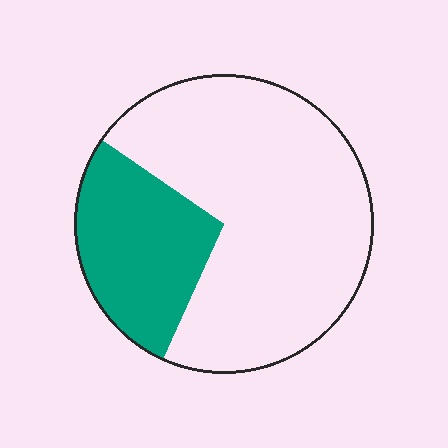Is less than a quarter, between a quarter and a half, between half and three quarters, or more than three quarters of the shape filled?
Between a quarter and a half.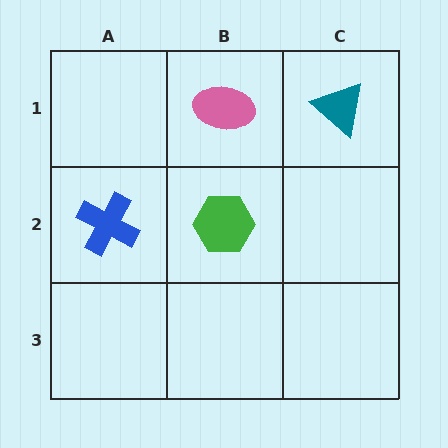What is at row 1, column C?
A teal triangle.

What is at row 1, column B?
A pink ellipse.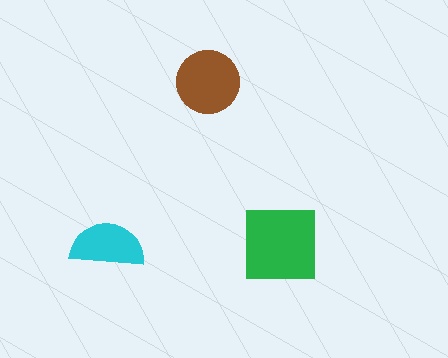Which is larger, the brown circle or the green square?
The green square.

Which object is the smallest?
The cyan semicircle.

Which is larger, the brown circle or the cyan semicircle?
The brown circle.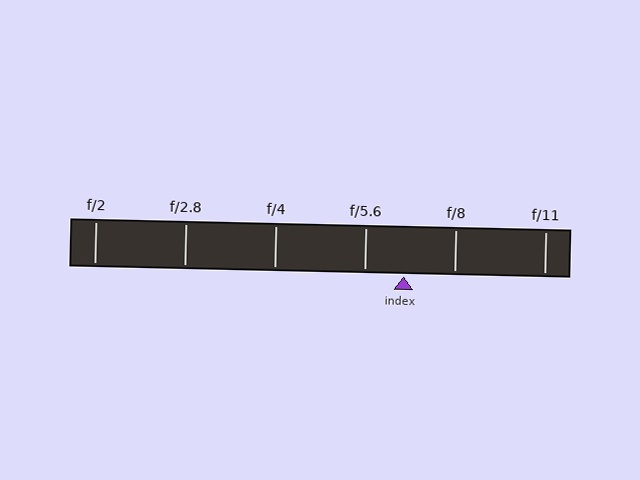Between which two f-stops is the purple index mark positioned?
The index mark is between f/5.6 and f/8.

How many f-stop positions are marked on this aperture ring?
There are 6 f-stop positions marked.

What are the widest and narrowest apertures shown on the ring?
The widest aperture shown is f/2 and the narrowest is f/11.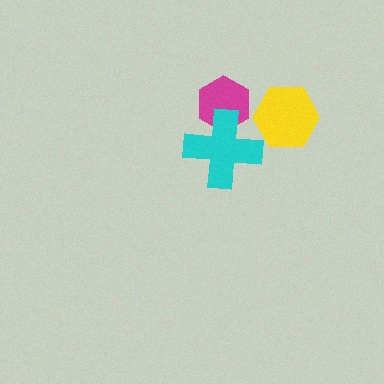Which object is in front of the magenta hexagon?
The cyan cross is in front of the magenta hexagon.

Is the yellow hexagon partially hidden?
No, no other shape covers it.